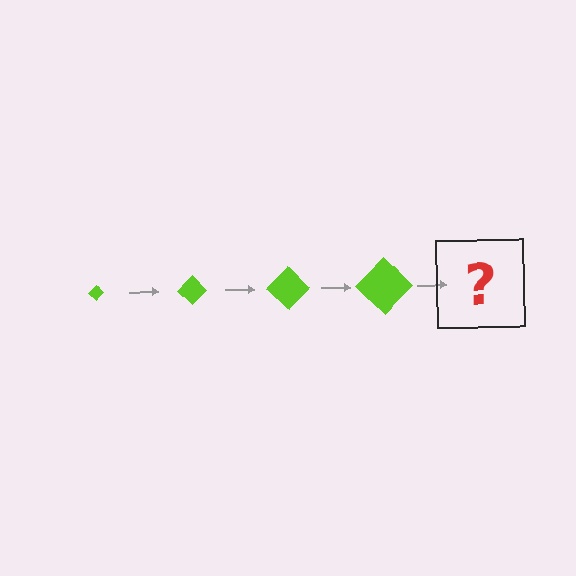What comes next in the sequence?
The next element should be a lime diamond, larger than the previous one.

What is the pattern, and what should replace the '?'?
The pattern is that the diamond gets progressively larger each step. The '?' should be a lime diamond, larger than the previous one.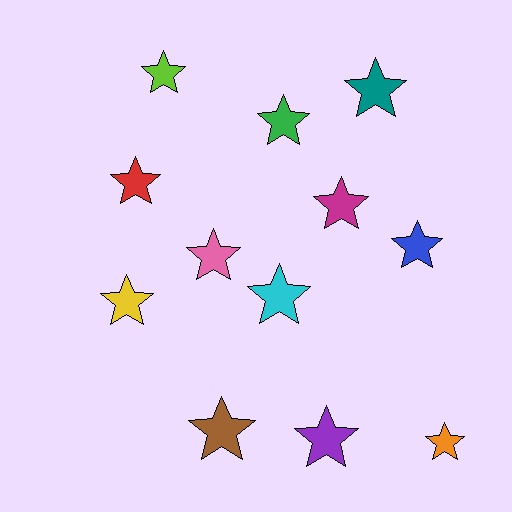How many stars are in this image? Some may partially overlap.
There are 12 stars.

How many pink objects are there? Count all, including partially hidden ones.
There is 1 pink object.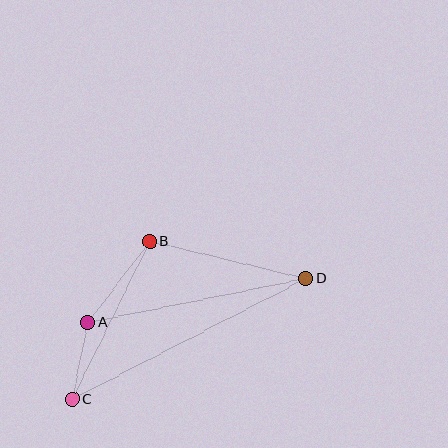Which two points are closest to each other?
Points A and C are closest to each other.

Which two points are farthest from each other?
Points C and D are farthest from each other.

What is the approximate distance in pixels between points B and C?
The distance between B and C is approximately 176 pixels.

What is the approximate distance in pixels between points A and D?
The distance between A and D is approximately 222 pixels.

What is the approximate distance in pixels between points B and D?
The distance between B and D is approximately 161 pixels.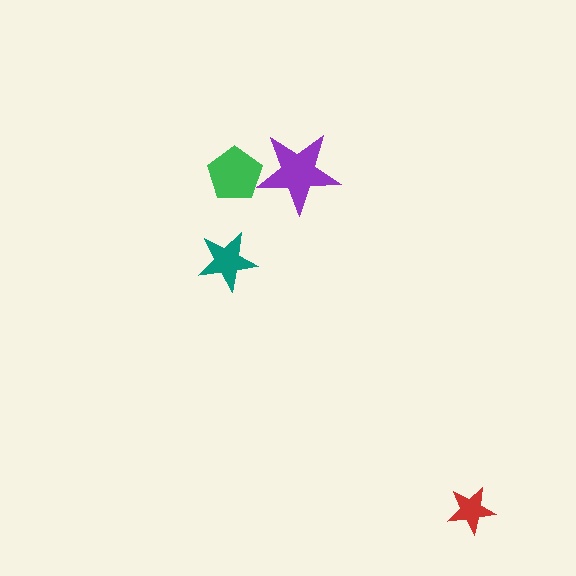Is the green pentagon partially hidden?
Yes, it is partially covered by another shape.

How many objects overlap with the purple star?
1 object overlaps with the purple star.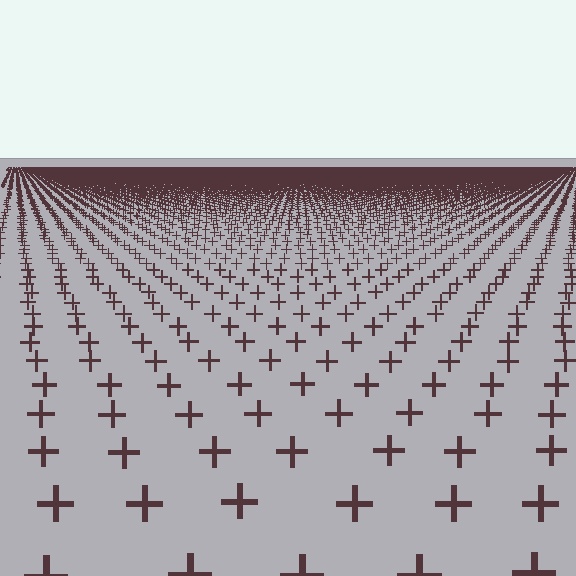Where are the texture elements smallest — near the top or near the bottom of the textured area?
Near the top.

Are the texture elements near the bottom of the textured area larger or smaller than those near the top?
Larger. Near the bottom, elements are closer to the viewer and appear at a bigger on-screen size.